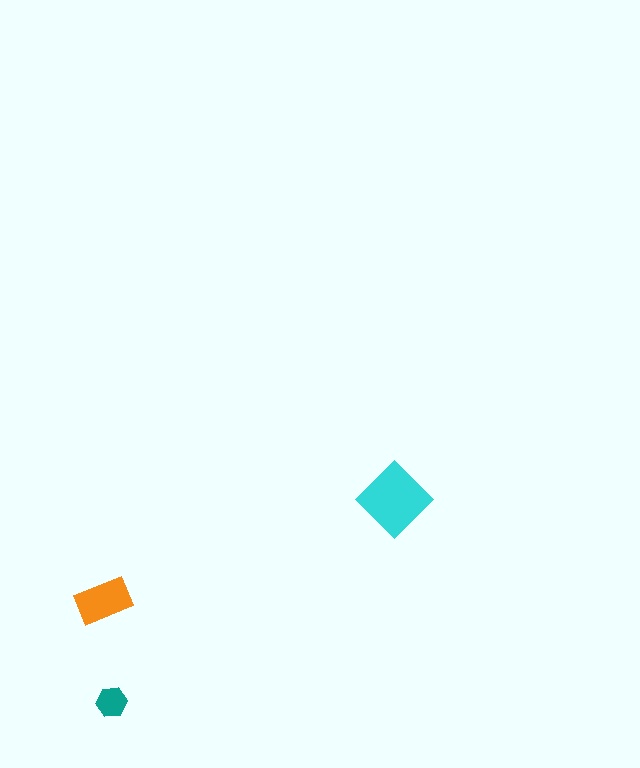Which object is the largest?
The cyan diamond.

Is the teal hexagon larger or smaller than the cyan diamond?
Smaller.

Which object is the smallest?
The teal hexagon.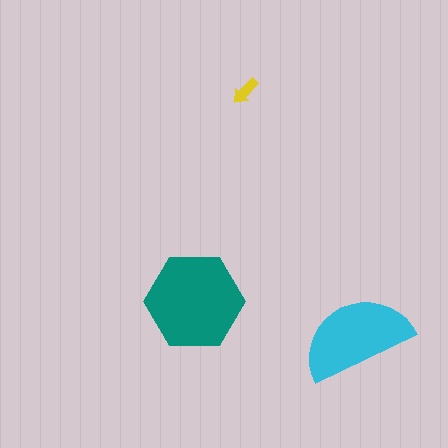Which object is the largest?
The teal hexagon.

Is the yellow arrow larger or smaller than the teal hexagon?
Smaller.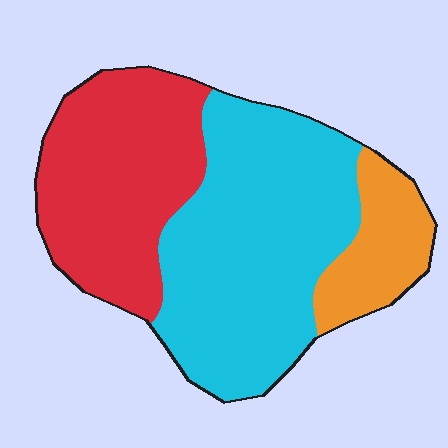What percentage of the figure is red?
Red takes up between a quarter and a half of the figure.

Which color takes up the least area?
Orange, at roughly 15%.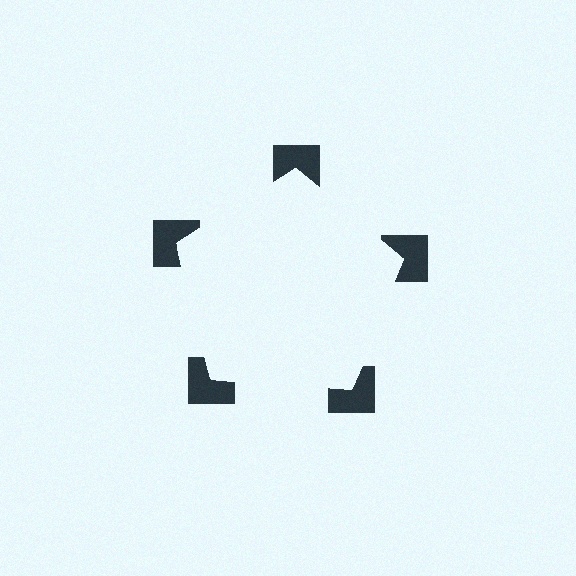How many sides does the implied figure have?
5 sides.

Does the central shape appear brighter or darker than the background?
It typically appears slightly brighter than the background, even though no actual brightness change is drawn.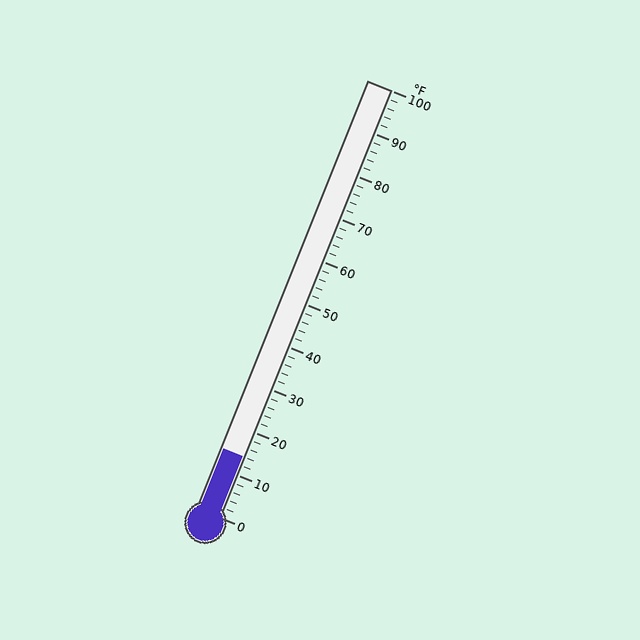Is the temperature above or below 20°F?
The temperature is below 20°F.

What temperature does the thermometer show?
The thermometer shows approximately 14°F.